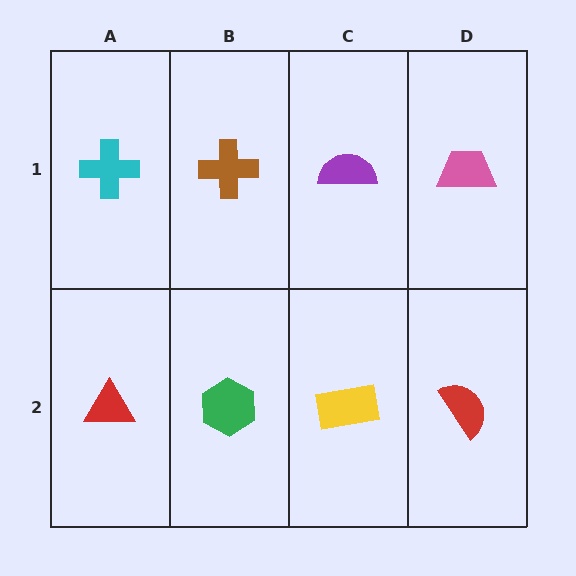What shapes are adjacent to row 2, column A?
A cyan cross (row 1, column A), a green hexagon (row 2, column B).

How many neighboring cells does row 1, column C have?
3.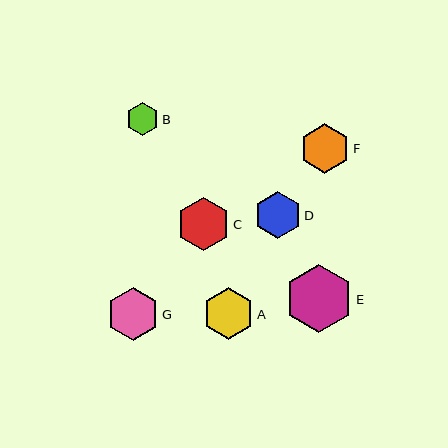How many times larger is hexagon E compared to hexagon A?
Hexagon E is approximately 1.3 times the size of hexagon A.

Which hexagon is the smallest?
Hexagon B is the smallest with a size of approximately 32 pixels.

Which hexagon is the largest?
Hexagon E is the largest with a size of approximately 68 pixels.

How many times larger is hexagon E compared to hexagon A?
Hexagon E is approximately 1.3 times the size of hexagon A.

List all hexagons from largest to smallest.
From largest to smallest: E, C, G, A, F, D, B.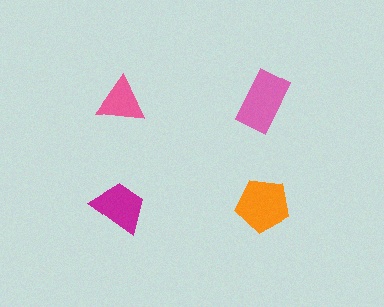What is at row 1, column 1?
A pink triangle.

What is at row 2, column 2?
An orange pentagon.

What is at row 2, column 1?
A magenta trapezoid.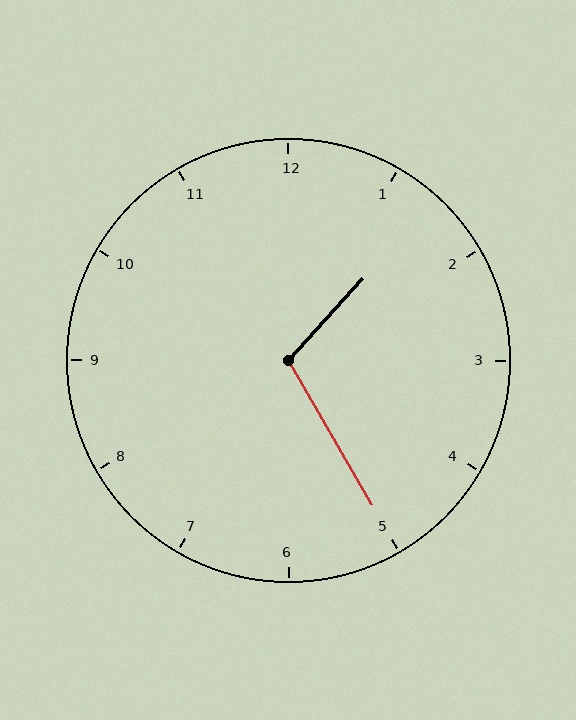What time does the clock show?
1:25.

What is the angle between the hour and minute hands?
Approximately 108 degrees.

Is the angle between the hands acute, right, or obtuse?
It is obtuse.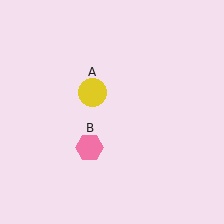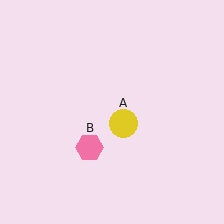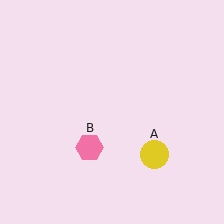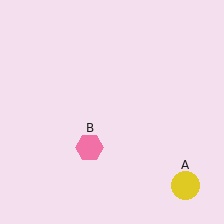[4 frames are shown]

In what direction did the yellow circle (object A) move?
The yellow circle (object A) moved down and to the right.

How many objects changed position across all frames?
1 object changed position: yellow circle (object A).